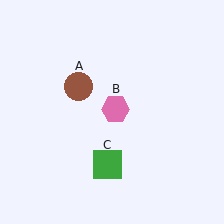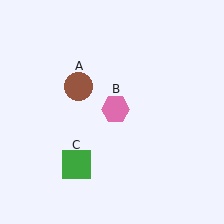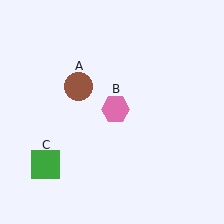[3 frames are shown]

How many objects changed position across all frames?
1 object changed position: green square (object C).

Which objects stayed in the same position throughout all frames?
Brown circle (object A) and pink hexagon (object B) remained stationary.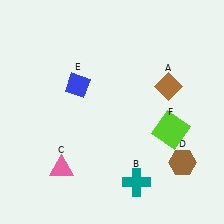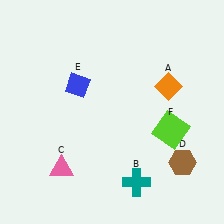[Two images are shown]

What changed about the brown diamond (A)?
In Image 1, A is brown. In Image 2, it changed to orange.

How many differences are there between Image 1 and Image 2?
There is 1 difference between the two images.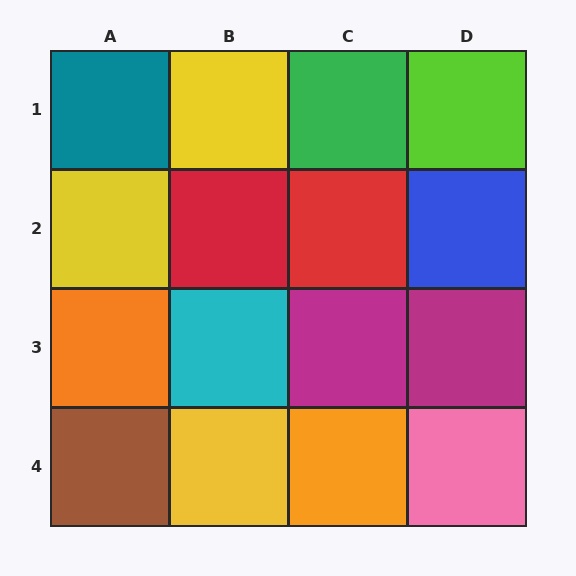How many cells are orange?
2 cells are orange.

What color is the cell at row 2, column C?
Red.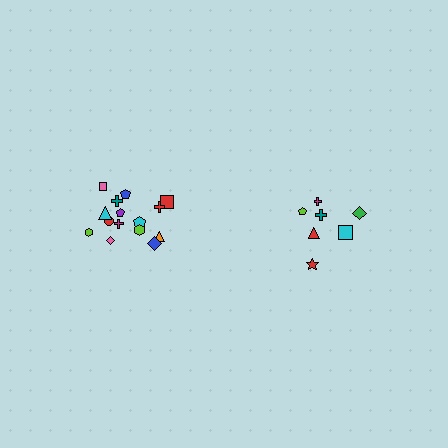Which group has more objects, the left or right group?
The left group.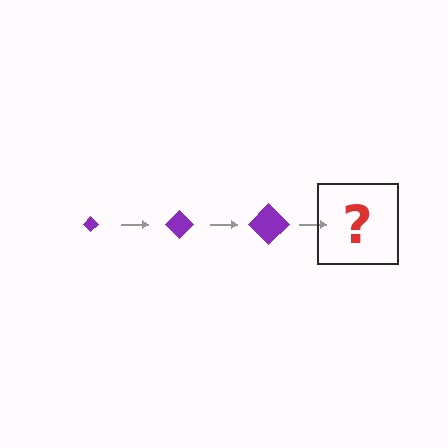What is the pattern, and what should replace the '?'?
The pattern is that the diamond gets progressively larger each step. The '?' should be a purple diamond, larger than the previous one.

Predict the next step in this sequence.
The next step is a purple diamond, larger than the previous one.